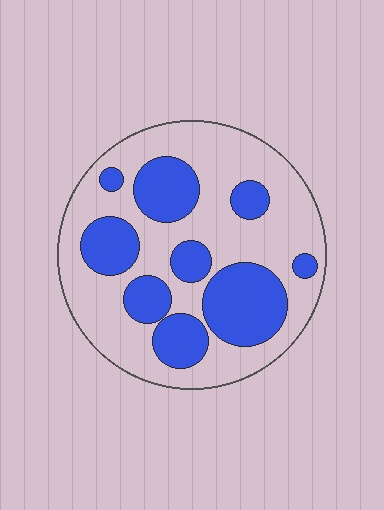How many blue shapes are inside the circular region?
9.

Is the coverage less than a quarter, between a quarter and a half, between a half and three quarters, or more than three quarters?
Between a quarter and a half.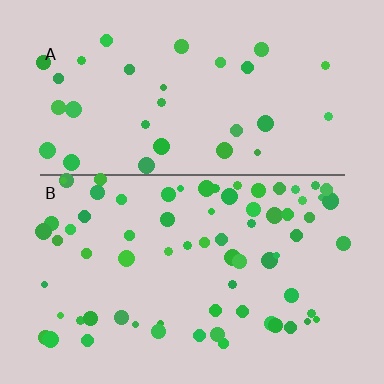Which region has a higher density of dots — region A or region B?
B (the bottom).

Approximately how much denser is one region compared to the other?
Approximately 2.3× — region B over region A.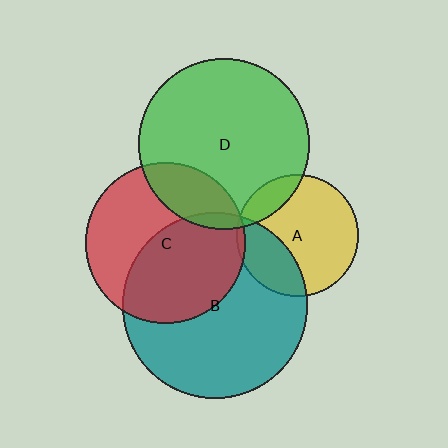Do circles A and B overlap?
Yes.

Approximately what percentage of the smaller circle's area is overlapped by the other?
Approximately 30%.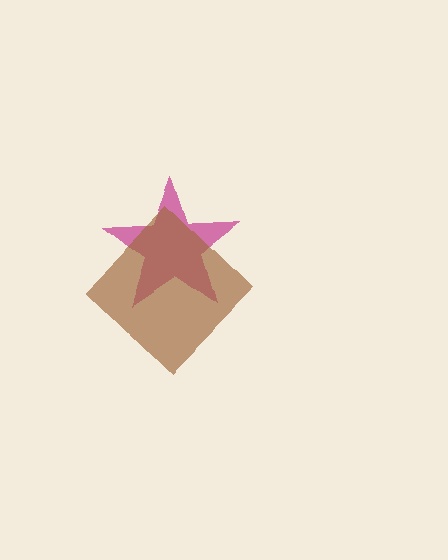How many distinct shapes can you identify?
There are 2 distinct shapes: a magenta star, a brown diamond.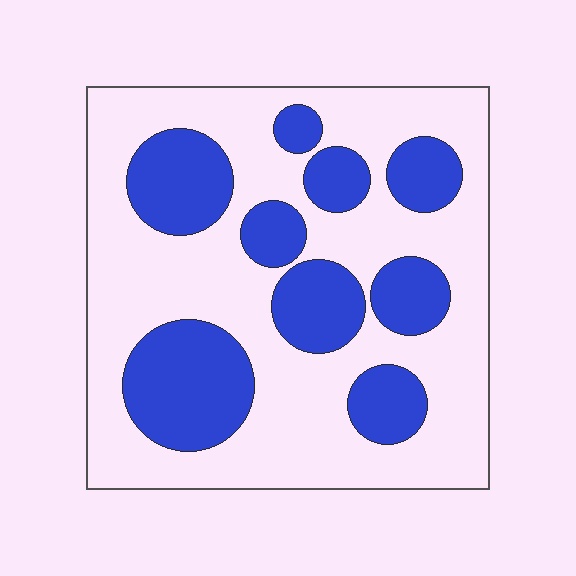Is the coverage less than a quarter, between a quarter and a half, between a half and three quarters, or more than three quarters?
Between a quarter and a half.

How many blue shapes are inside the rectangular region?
9.